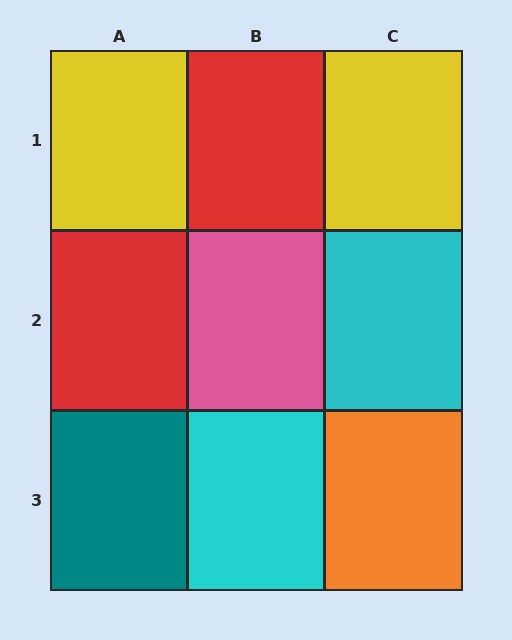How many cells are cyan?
2 cells are cyan.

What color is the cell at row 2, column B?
Pink.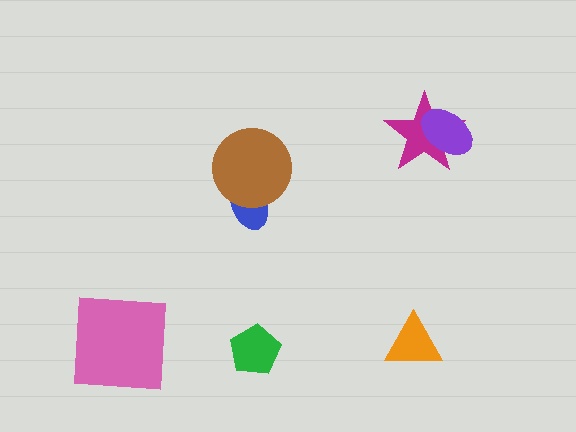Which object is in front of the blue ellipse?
The brown circle is in front of the blue ellipse.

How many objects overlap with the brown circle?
1 object overlaps with the brown circle.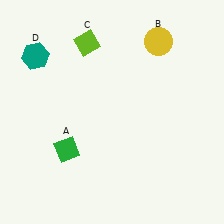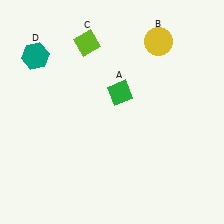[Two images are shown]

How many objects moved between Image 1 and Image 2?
1 object moved between the two images.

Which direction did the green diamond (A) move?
The green diamond (A) moved up.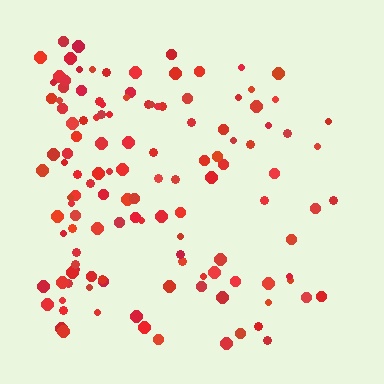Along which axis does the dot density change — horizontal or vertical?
Horizontal.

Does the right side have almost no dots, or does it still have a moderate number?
Still a moderate number, just noticeably fewer than the left.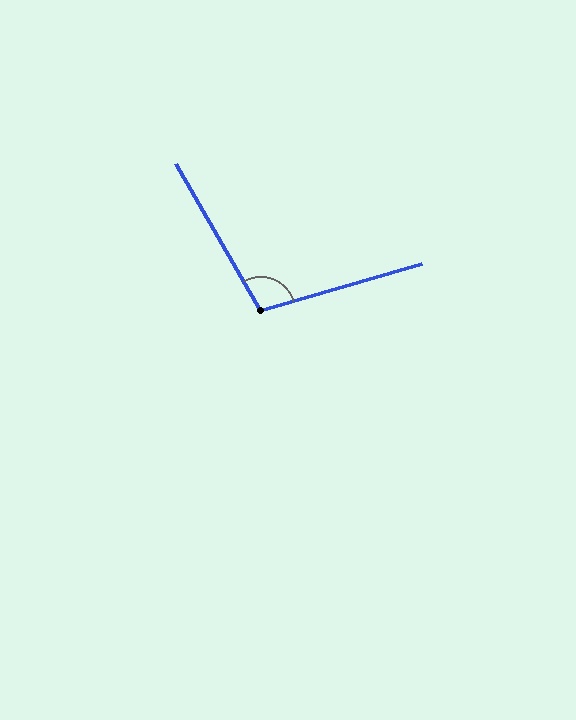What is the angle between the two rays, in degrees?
Approximately 104 degrees.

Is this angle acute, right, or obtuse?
It is obtuse.